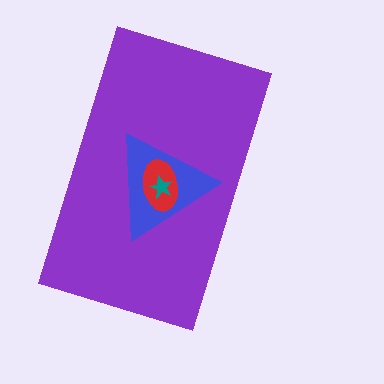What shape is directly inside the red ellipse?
The teal star.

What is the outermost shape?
The purple rectangle.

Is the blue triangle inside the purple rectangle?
Yes.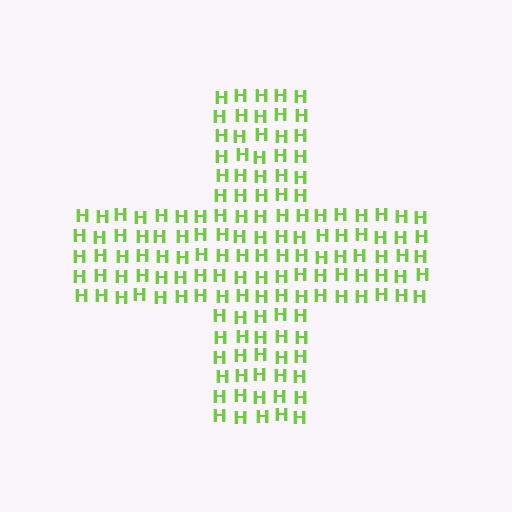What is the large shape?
The large shape is a cross.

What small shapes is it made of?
It is made of small letter H's.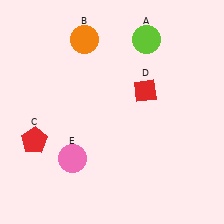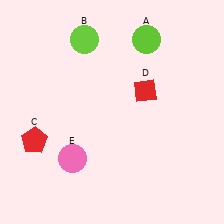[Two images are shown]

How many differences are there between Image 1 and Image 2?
There is 1 difference between the two images.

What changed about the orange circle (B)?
In Image 1, B is orange. In Image 2, it changed to lime.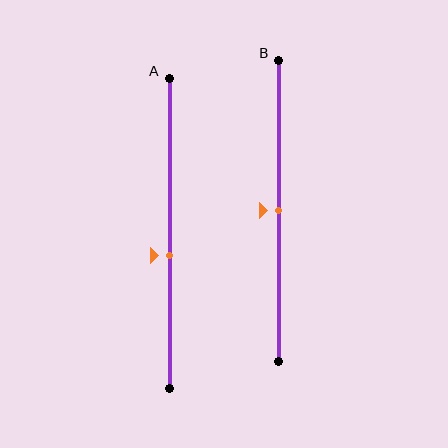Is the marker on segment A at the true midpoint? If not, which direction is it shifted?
No, the marker on segment A is shifted downward by about 7% of the segment length.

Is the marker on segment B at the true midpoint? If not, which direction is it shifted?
Yes, the marker on segment B is at the true midpoint.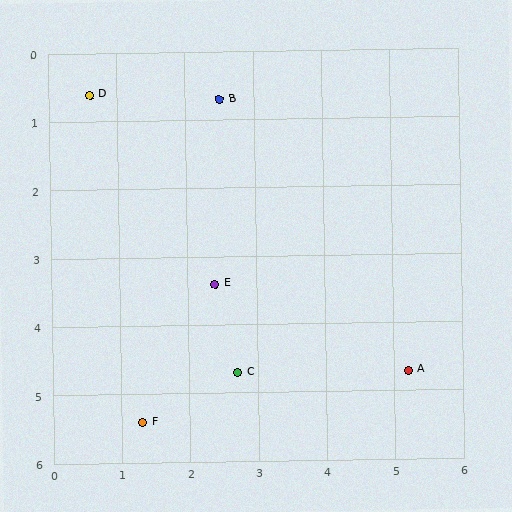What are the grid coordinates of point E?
Point E is at approximately (2.4, 3.4).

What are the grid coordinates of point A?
Point A is at approximately (5.2, 4.7).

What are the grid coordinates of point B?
Point B is at approximately (2.5, 0.7).